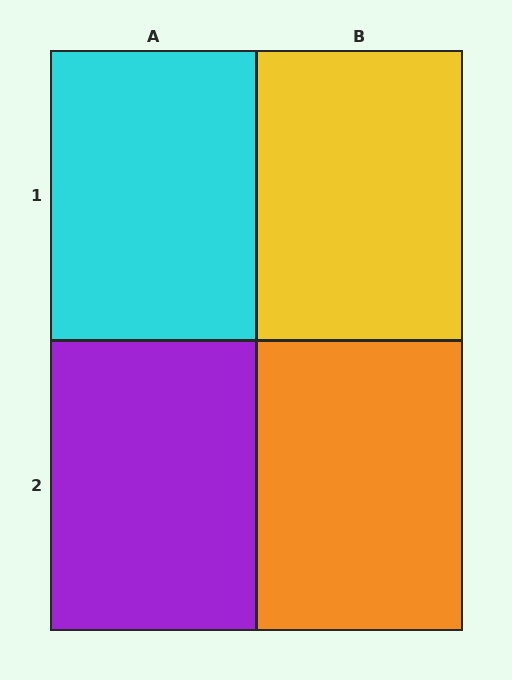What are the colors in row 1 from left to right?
Cyan, yellow.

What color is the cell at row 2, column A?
Purple.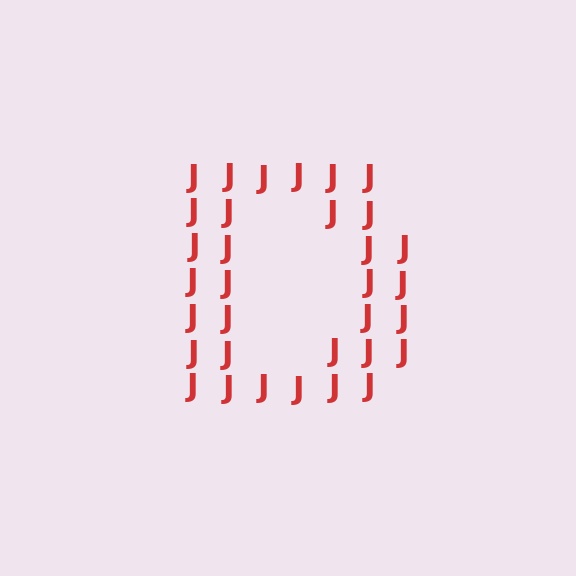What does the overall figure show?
The overall figure shows the letter D.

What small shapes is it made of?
It is made of small letter J's.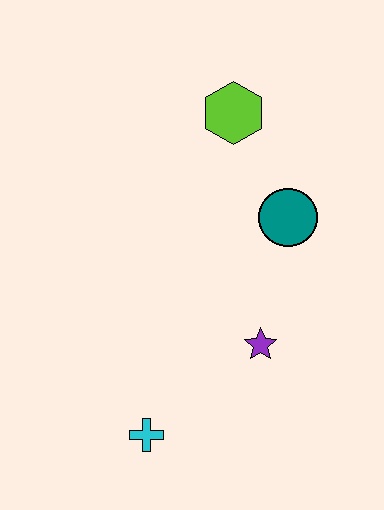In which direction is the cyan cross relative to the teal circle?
The cyan cross is below the teal circle.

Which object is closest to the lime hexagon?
The teal circle is closest to the lime hexagon.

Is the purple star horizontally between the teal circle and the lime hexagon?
Yes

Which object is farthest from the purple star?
The lime hexagon is farthest from the purple star.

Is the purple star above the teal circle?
No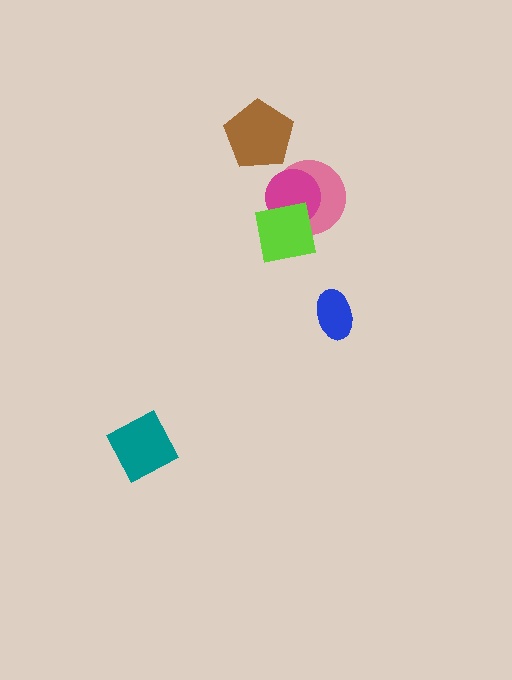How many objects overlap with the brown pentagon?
0 objects overlap with the brown pentagon.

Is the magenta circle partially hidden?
Yes, it is partially covered by another shape.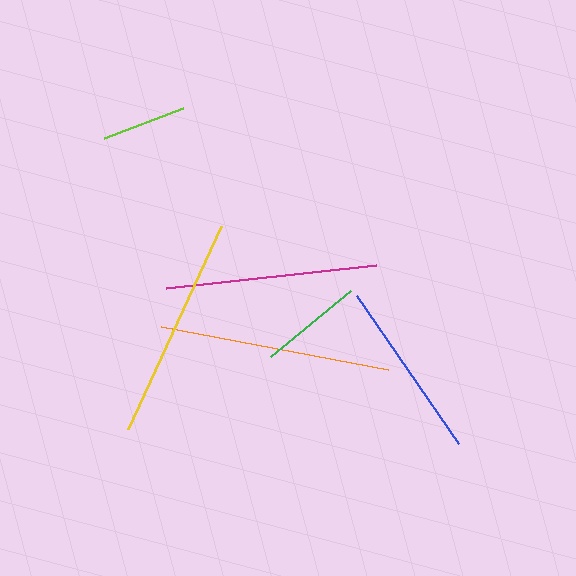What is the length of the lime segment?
The lime segment is approximately 84 pixels long.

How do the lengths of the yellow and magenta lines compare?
The yellow and magenta lines are approximately the same length.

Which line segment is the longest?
The orange line is the longest at approximately 231 pixels.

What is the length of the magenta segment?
The magenta segment is approximately 211 pixels long.